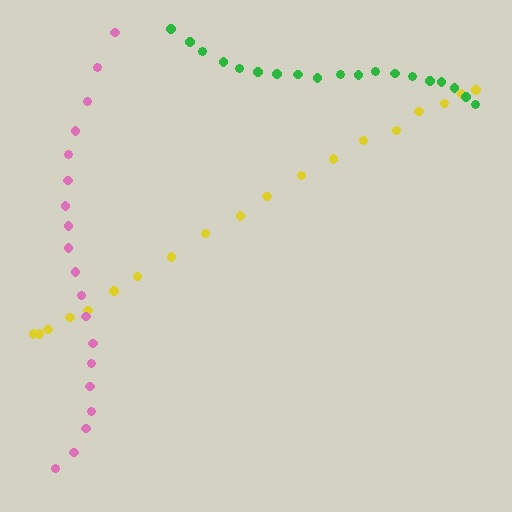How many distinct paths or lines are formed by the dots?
There are 3 distinct paths.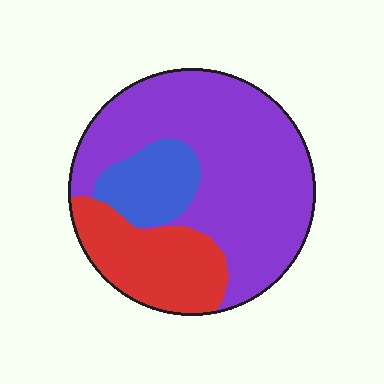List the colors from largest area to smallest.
From largest to smallest: purple, red, blue.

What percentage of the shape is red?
Red takes up about one quarter (1/4) of the shape.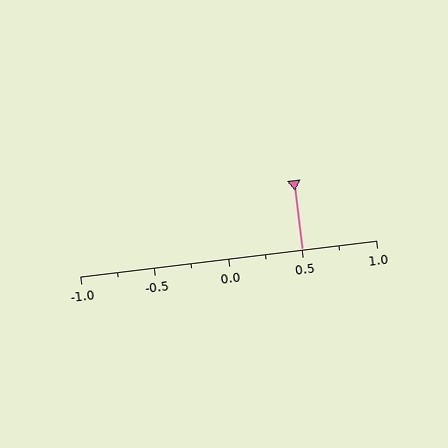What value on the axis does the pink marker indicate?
The marker indicates approximately 0.5.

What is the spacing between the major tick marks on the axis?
The major ticks are spaced 0.5 apart.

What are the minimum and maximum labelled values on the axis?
The axis runs from -1.0 to 1.0.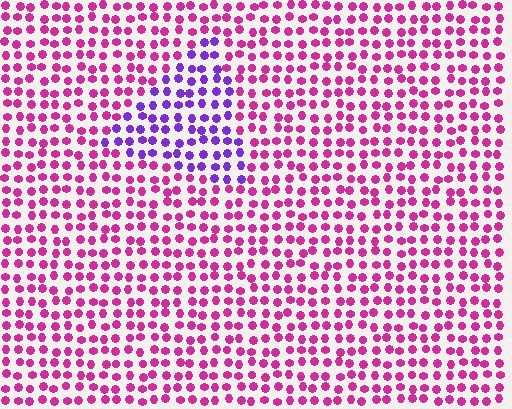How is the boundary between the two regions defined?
The boundary is defined purely by a slight shift in hue (about 51 degrees). Spacing, size, and orientation are identical on both sides.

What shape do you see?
I see a triangle.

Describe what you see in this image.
The image is filled with small magenta elements in a uniform arrangement. A triangle-shaped region is visible where the elements are tinted to a slightly different hue, forming a subtle color boundary.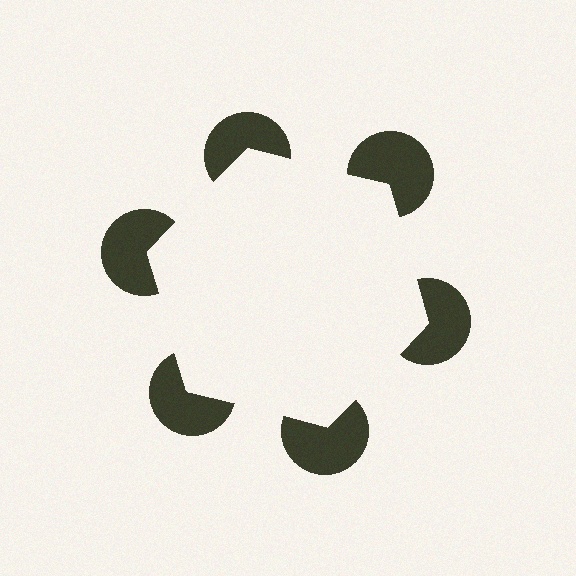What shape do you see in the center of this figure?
An illusory hexagon — its edges are inferred from the aligned wedge cuts in the pac-man discs, not physically drawn.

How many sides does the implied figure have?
6 sides.